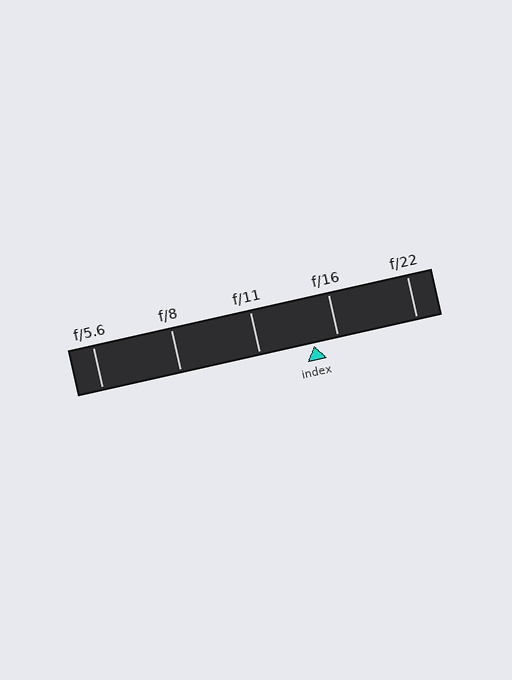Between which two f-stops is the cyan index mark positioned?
The index mark is between f/11 and f/16.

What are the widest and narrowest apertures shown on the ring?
The widest aperture shown is f/5.6 and the narrowest is f/22.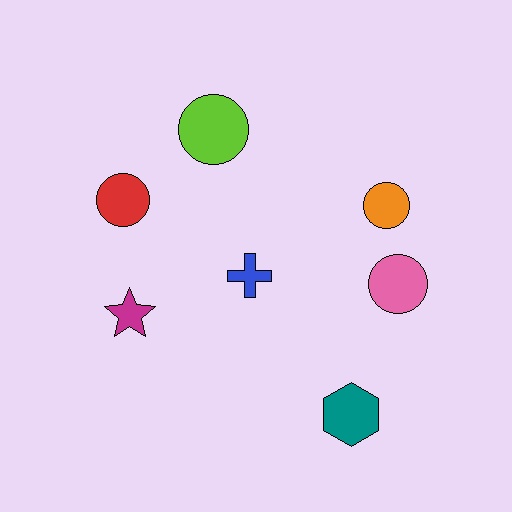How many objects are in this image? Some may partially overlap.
There are 7 objects.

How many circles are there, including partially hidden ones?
There are 4 circles.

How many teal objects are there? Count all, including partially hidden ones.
There is 1 teal object.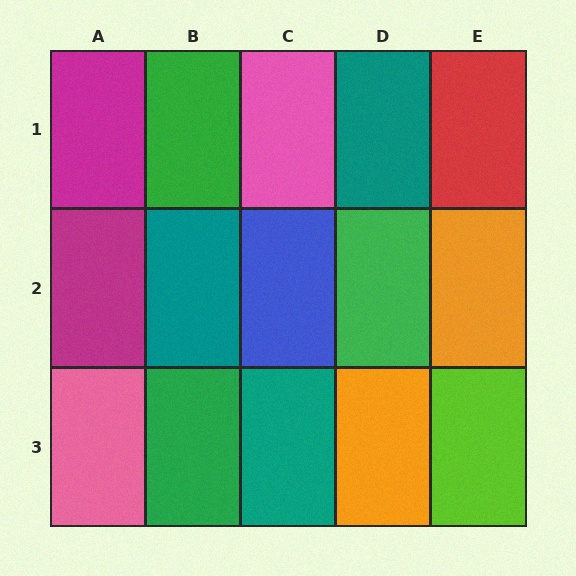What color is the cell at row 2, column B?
Teal.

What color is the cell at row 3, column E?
Lime.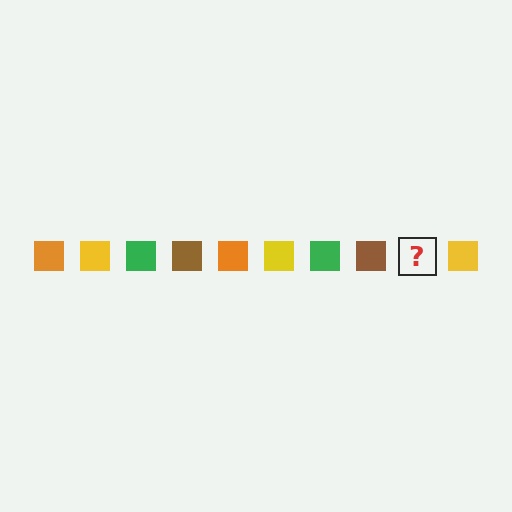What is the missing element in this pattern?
The missing element is an orange square.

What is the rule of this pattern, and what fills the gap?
The rule is that the pattern cycles through orange, yellow, green, brown squares. The gap should be filled with an orange square.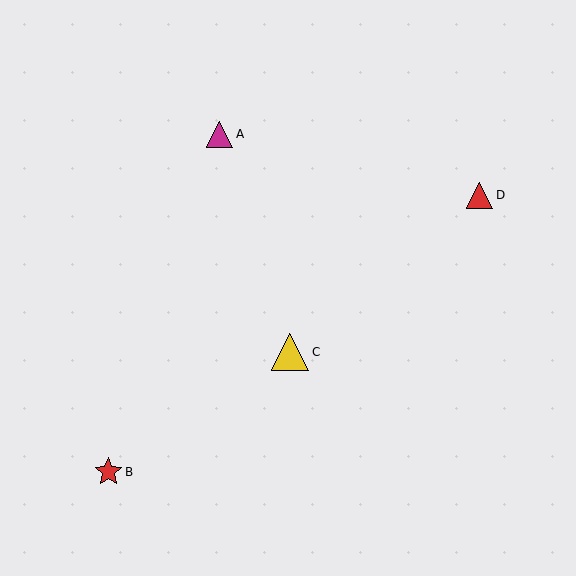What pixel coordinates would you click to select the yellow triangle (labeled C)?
Click at (290, 352) to select the yellow triangle C.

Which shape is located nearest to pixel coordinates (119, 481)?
The red star (labeled B) at (108, 472) is nearest to that location.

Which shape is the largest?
The yellow triangle (labeled C) is the largest.